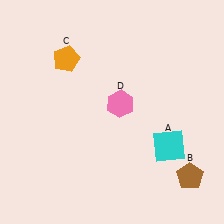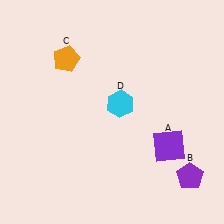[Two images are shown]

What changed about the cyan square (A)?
In Image 1, A is cyan. In Image 2, it changed to purple.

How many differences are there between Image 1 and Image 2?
There are 3 differences between the two images.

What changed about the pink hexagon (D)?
In Image 1, D is pink. In Image 2, it changed to cyan.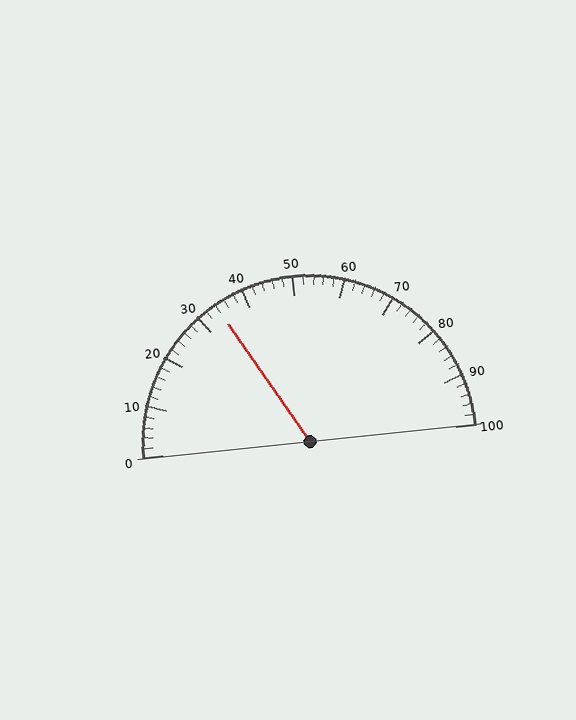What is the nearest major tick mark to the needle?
The nearest major tick mark is 30.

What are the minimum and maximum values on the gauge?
The gauge ranges from 0 to 100.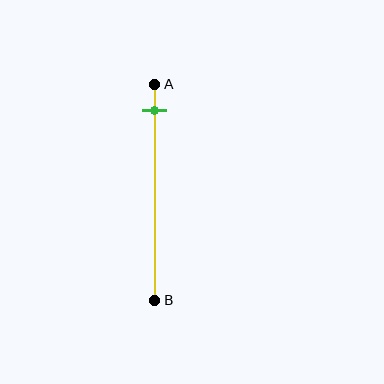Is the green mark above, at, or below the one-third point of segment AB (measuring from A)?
The green mark is above the one-third point of segment AB.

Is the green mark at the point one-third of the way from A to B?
No, the mark is at about 10% from A, not at the 33% one-third point.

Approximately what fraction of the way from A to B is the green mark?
The green mark is approximately 10% of the way from A to B.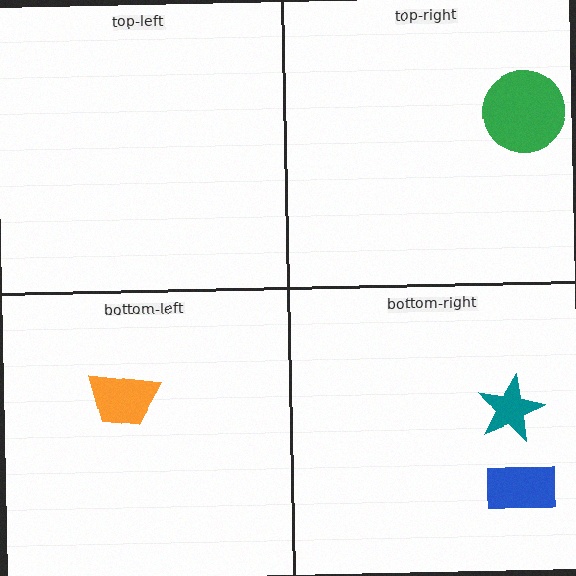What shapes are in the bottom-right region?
The teal star, the blue rectangle.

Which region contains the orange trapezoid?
The bottom-left region.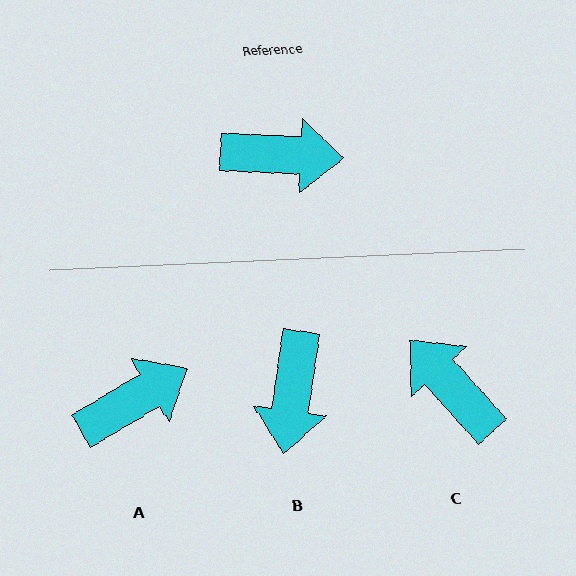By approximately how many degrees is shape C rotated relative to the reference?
Approximately 134 degrees counter-clockwise.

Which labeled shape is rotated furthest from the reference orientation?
C, about 134 degrees away.